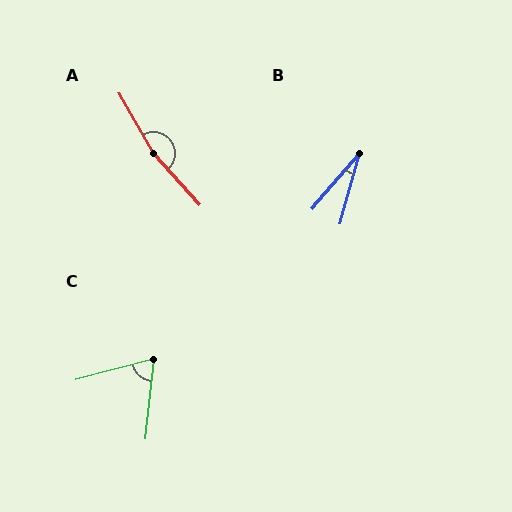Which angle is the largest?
A, at approximately 168 degrees.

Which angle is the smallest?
B, at approximately 24 degrees.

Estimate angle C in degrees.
Approximately 69 degrees.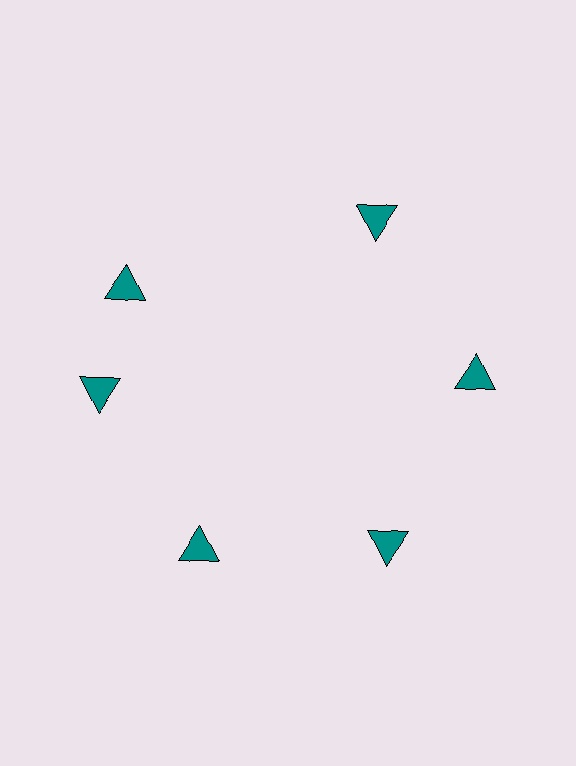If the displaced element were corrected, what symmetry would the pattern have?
It would have 6-fold rotational symmetry — the pattern would map onto itself every 60 degrees.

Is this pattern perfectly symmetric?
No. The 6 teal triangles are arranged in a ring, but one element near the 11 o'clock position is rotated out of alignment along the ring, breaking the 6-fold rotational symmetry.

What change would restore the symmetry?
The symmetry would be restored by rotating it back into even spacing with its neighbors so that all 6 triangles sit at equal angles and equal distance from the center.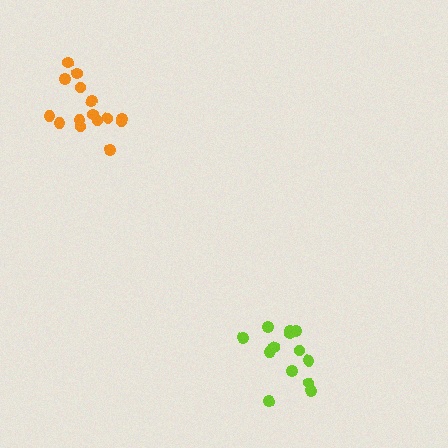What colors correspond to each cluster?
The clusters are colored: orange, lime.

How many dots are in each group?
Group 1: 15 dots, Group 2: 13 dots (28 total).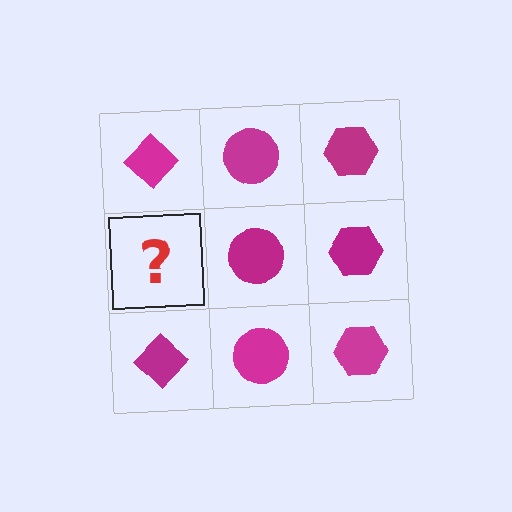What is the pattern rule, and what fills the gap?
The rule is that each column has a consistent shape. The gap should be filled with a magenta diamond.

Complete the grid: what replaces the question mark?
The question mark should be replaced with a magenta diamond.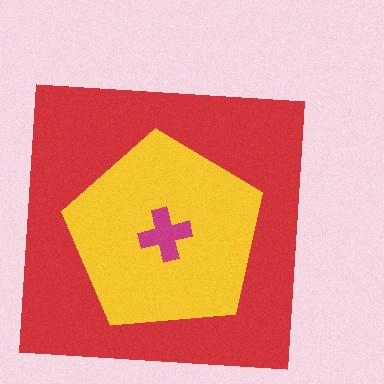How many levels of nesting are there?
3.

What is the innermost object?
The magenta cross.